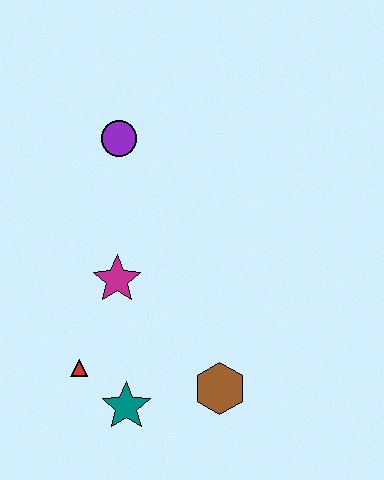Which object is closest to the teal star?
The red triangle is closest to the teal star.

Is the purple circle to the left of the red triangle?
No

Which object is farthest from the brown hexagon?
The purple circle is farthest from the brown hexagon.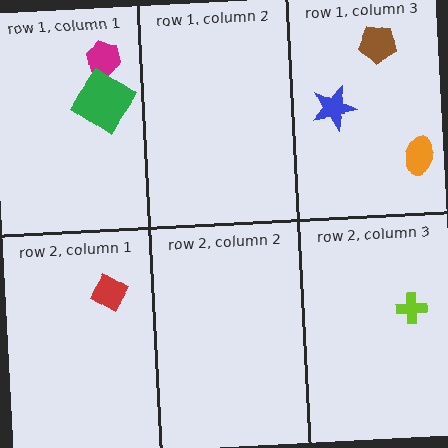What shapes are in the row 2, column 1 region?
The red diamond.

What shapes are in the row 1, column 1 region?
The magenta hexagon, the green diamond.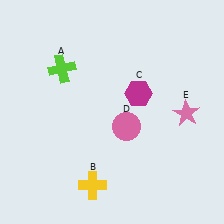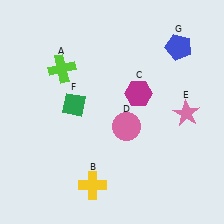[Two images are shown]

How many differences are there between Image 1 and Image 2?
There are 2 differences between the two images.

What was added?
A green diamond (F), a blue pentagon (G) were added in Image 2.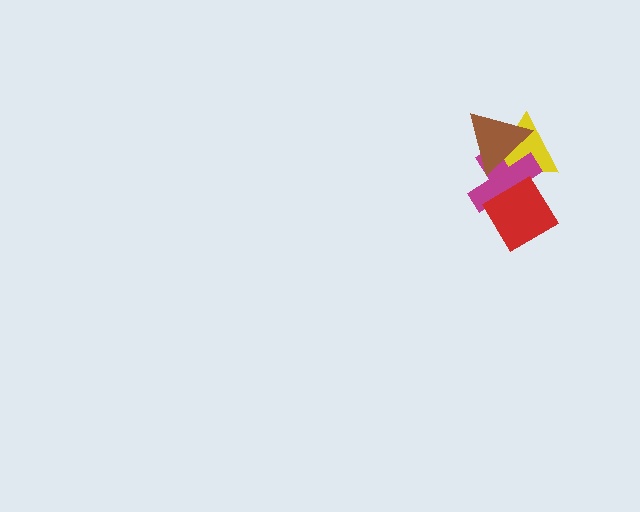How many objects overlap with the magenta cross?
3 objects overlap with the magenta cross.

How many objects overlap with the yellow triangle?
3 objects overlap with the yellow triangle.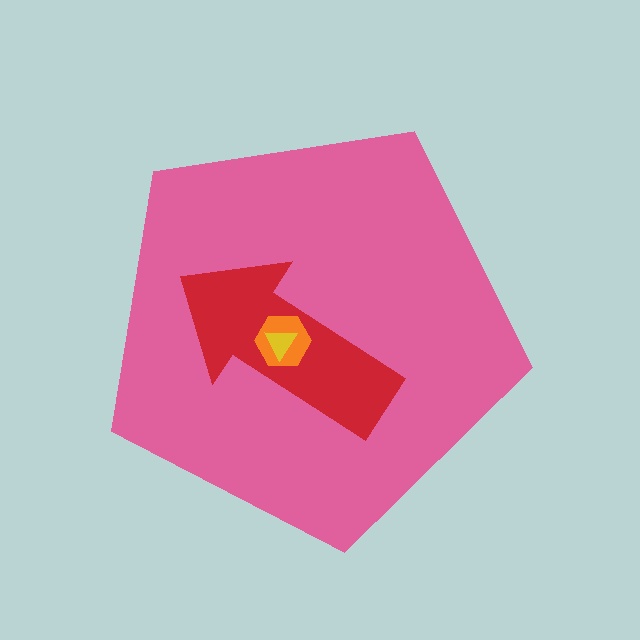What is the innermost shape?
The yellow triangle.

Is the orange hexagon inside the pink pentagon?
Yes.